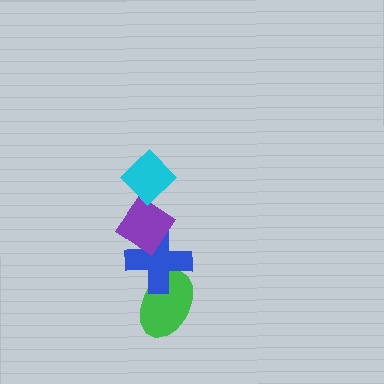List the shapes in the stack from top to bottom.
From top to bottom: the cyan diamond, the purple diamond, the blue cross, the green ellipse.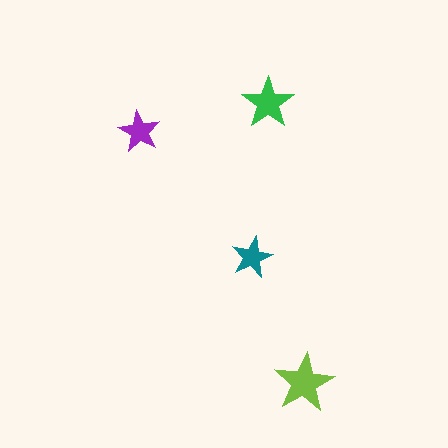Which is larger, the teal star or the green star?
The green one.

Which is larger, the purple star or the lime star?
The lime one.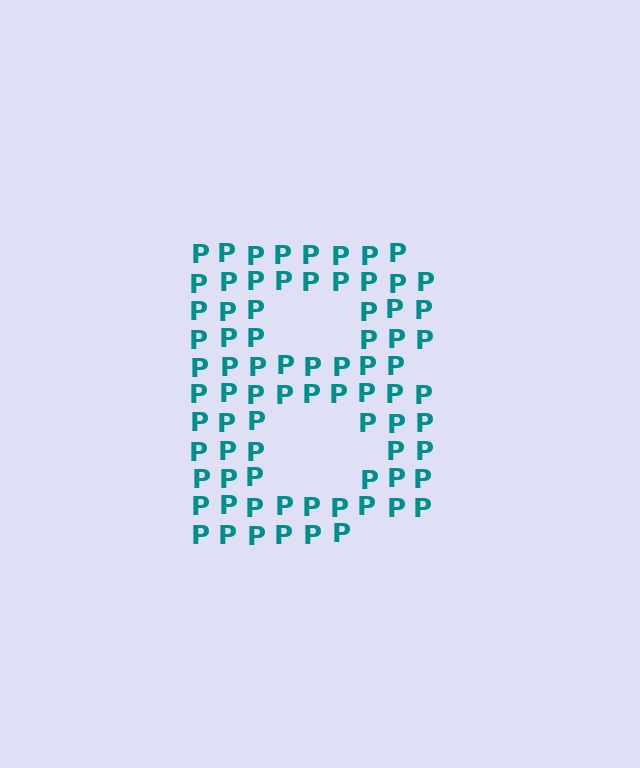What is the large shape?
The large shape is the letter B.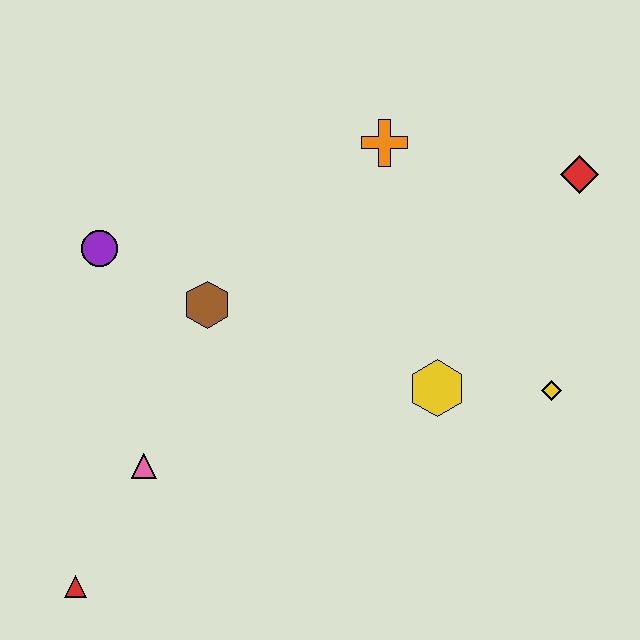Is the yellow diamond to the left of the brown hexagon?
No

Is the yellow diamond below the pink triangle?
No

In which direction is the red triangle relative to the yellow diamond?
The red triangle is to the left of the yellow diamond.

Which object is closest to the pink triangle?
The red triangle is closest to the pink triangle.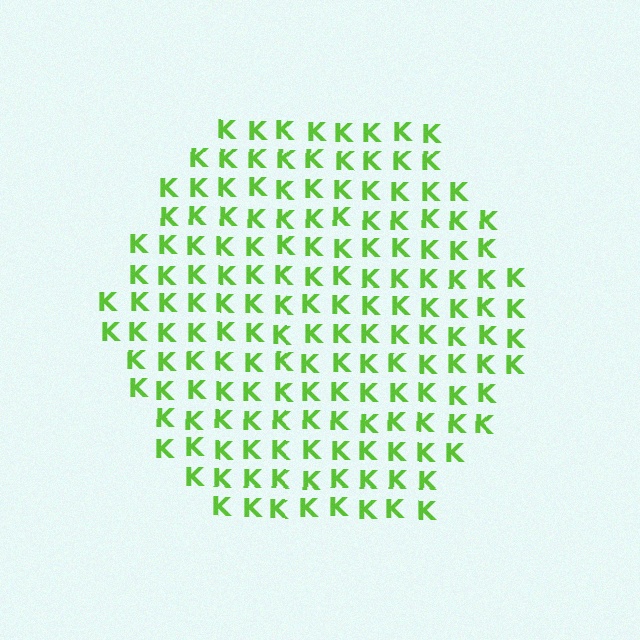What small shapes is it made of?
It is made of small letter K's.